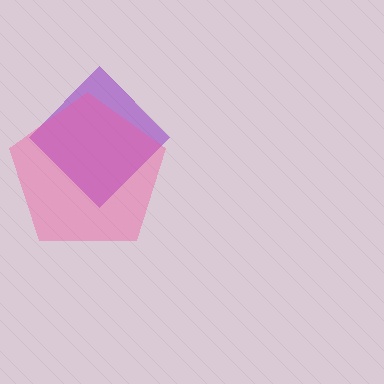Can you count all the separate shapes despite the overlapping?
Yes, there are 2 separate shapes.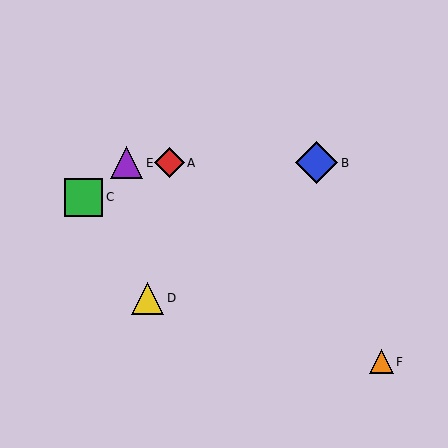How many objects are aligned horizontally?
3 objects (A, B, E) are aligned horizontally.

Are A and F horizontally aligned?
No, A is at y≈163 and F is at y≈362.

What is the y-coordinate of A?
Object A is at y≈163.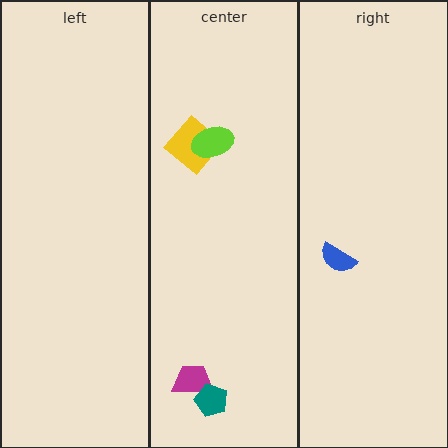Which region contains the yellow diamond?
The center region.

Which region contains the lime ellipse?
The center region.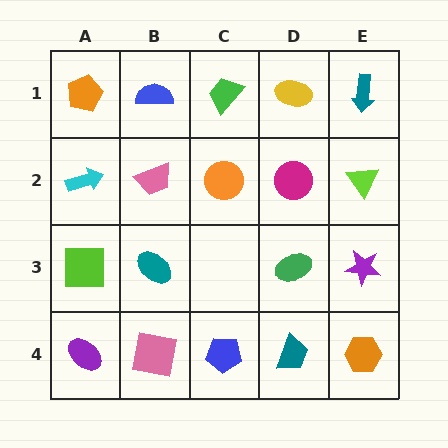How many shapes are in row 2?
5 shapes.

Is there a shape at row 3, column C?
No, that cell is empty.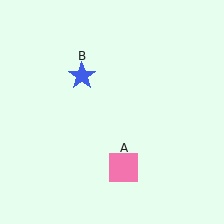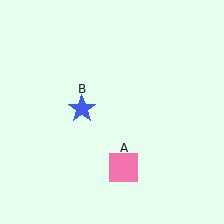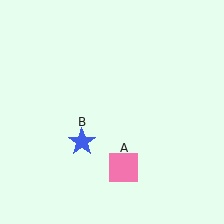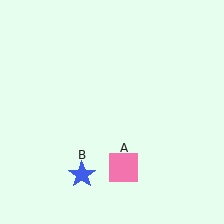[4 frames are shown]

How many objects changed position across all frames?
1 object changed position: blue star (object B).